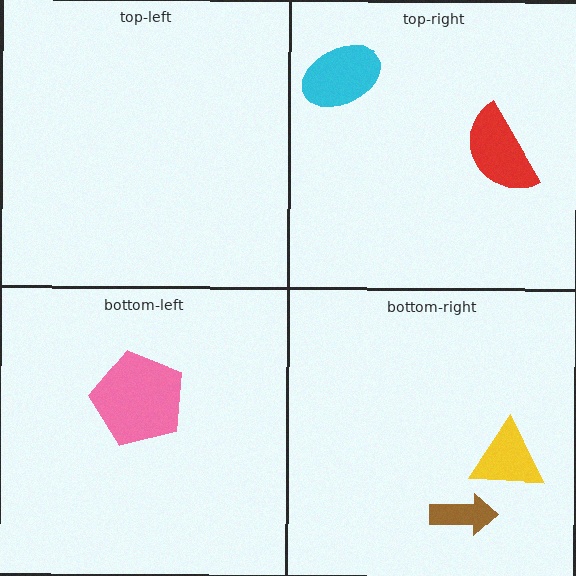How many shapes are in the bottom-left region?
1.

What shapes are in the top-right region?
The cyan ellipse, the red semicircle.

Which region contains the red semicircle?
The top-right region.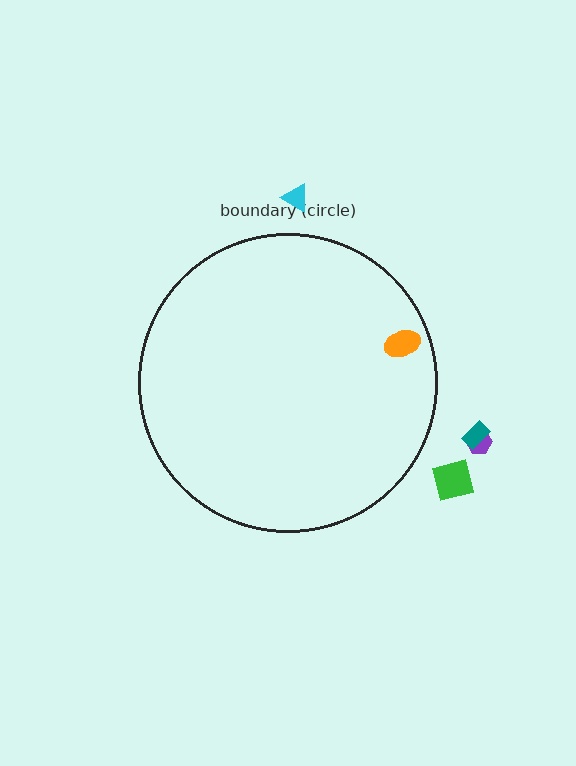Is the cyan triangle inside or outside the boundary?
Outside.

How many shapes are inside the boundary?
1 inside, 4 outside.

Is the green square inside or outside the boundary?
Outside.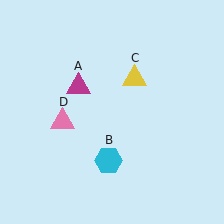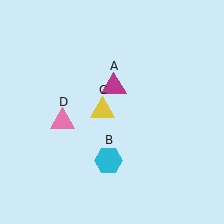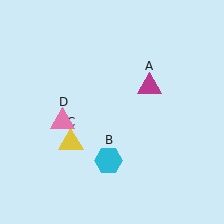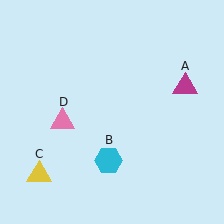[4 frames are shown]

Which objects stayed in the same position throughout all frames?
Cyan hexagon (object B) and pink triangle (object D) remained stationary.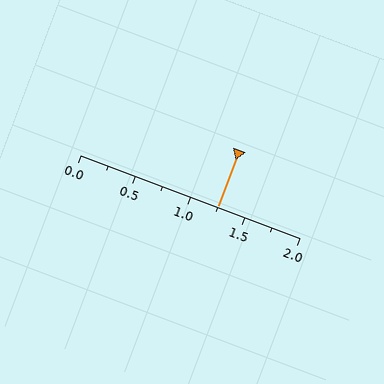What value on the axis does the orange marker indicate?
The marker indicates approximately 1.25.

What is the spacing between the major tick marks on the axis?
The major ticks are spaced 0.5 apart.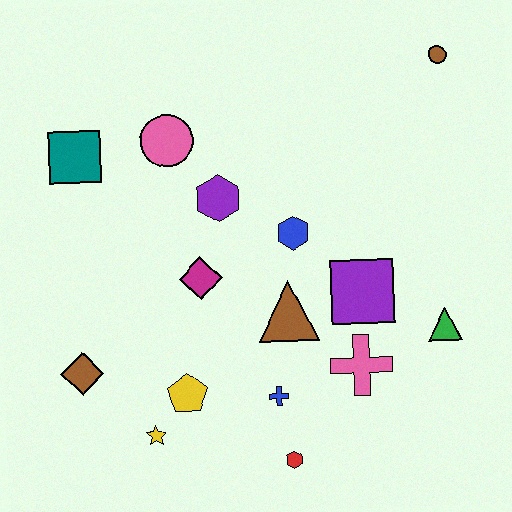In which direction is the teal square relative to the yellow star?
The teal square is above the yellow star.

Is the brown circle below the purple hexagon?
No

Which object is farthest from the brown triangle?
The brown circle is farthest from the brown triangle.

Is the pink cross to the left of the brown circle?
Yes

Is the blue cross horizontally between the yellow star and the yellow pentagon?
No